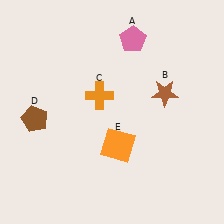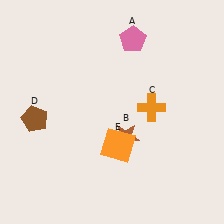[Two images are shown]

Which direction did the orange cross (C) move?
The orange cross (C) moved right.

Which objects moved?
The objects that moved are: the brown star (B), the orange cross (C).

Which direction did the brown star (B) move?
The brown star (B) moved down.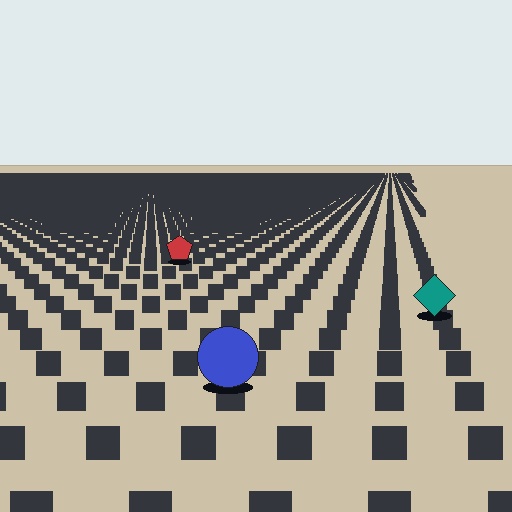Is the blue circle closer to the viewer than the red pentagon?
Yes. The blue circle is closer — you can tell from the texture gradient: the ground texture is coarser near it.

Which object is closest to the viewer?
The blue circle is closest. The texture marks near it are larger and more spread out.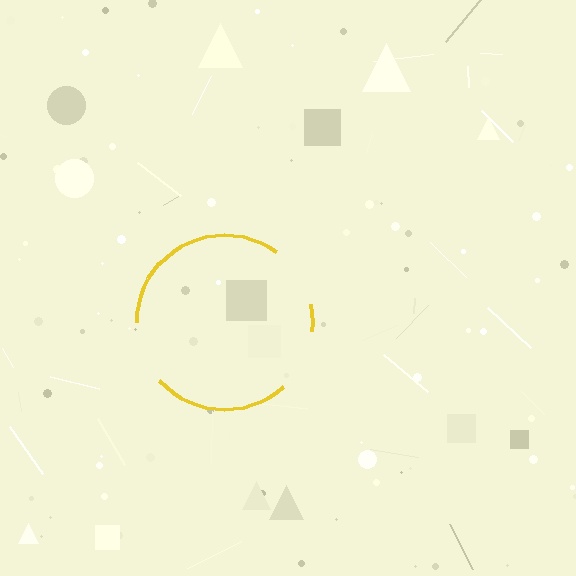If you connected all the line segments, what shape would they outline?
They would outline a circle.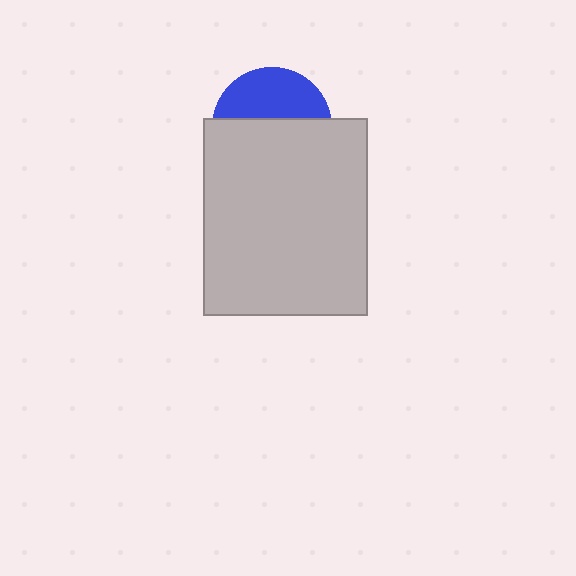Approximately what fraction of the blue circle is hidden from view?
Roughly 60% of the blue circle is hidden behind the light gray rectangle.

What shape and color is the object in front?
The object in front is a light gray rectangle.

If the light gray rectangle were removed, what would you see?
You would see the complete blue circle.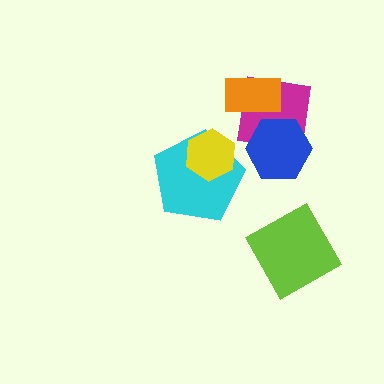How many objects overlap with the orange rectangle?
1 object overlaps with the orange rectangle.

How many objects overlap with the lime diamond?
0 objects overlap with the lime diamond.